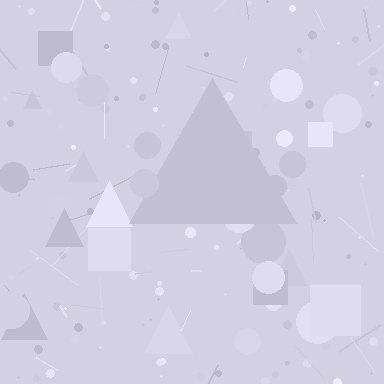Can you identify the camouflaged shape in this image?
The camouflaged shape is a triangle.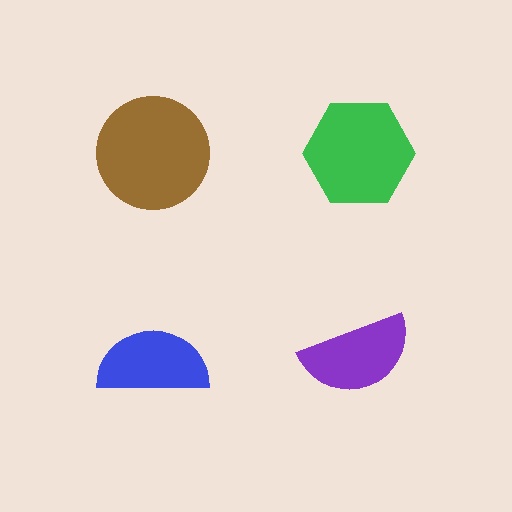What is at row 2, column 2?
A purple semicircle.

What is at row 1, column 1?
A brown circle.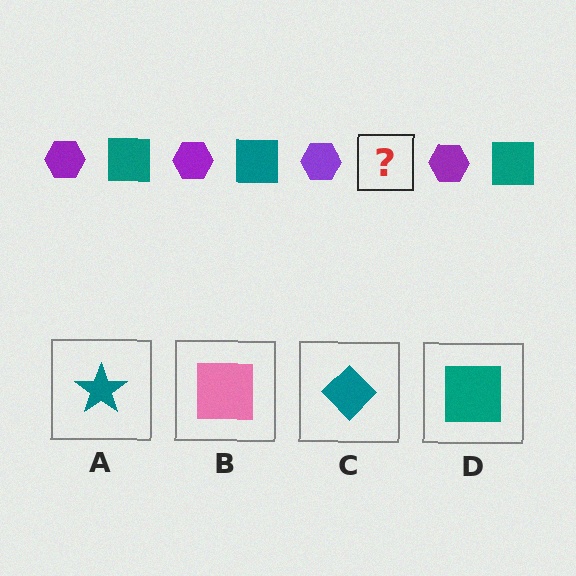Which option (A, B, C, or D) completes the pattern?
D.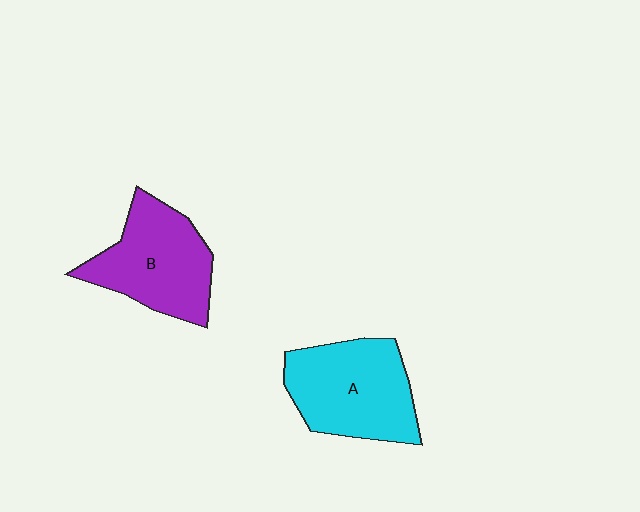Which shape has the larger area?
Shape A (cyan).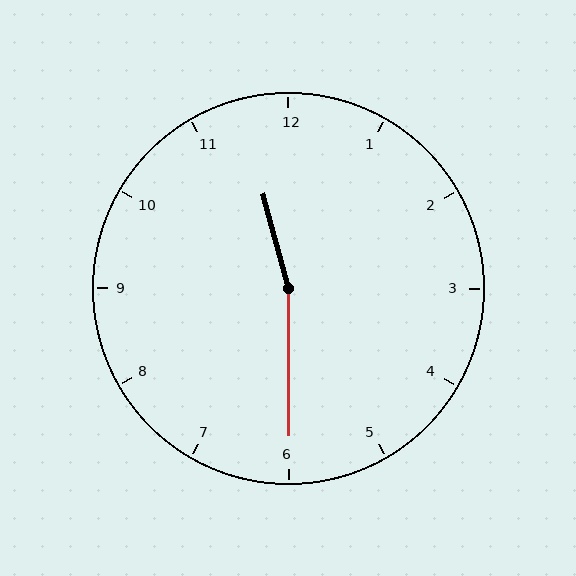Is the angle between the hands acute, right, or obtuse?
It is obtuse.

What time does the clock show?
11:30.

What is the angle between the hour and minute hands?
Approximately 165 degrees.